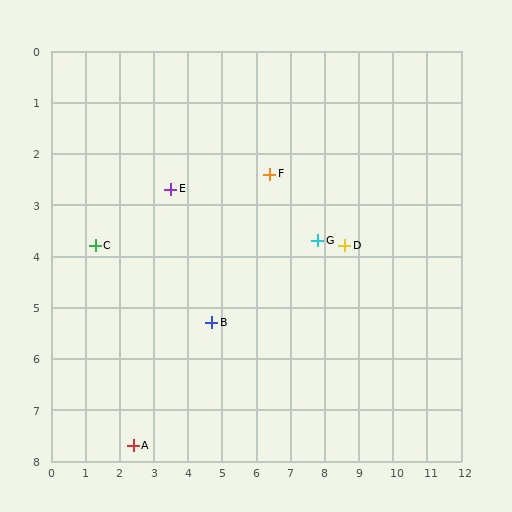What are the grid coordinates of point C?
Point C is at approximately (1.3, 3.8).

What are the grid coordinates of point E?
Point E is at approximately (3.5, 2.7).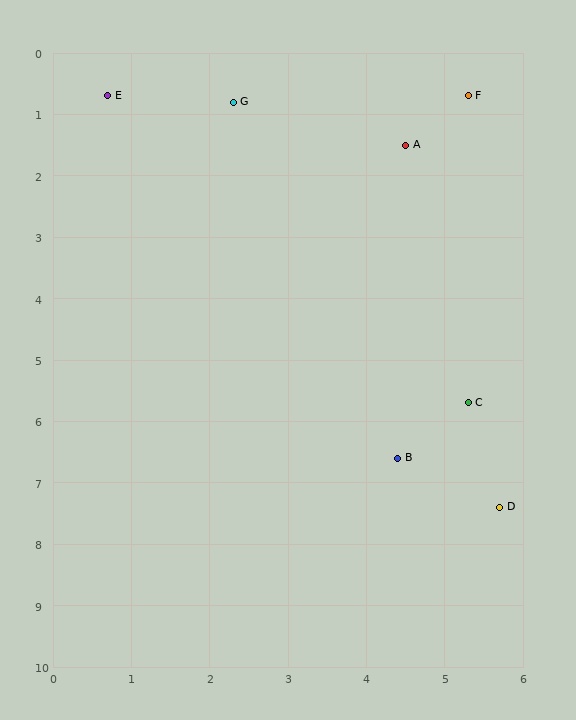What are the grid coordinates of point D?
Point D is at approximately (5.7, 7.4).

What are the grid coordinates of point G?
Point G is at approximately (2.3, 0.8).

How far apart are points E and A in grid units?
Points E and A are about 3.9 grid units apart.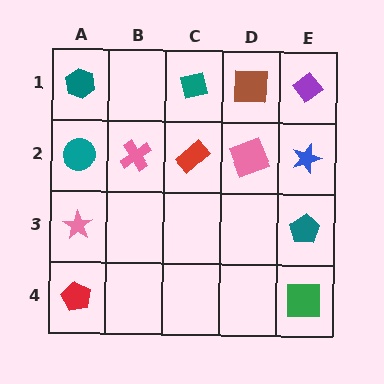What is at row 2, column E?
A blue star.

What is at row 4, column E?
A green square.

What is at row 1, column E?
A purple diamond.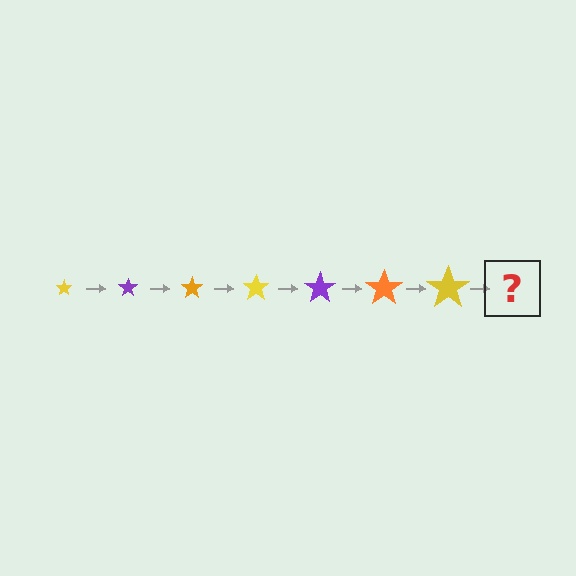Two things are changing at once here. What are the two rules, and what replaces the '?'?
The two rules are that the star grows larger each step and the color cycles through yellow, purple, and orange. The '?' should be a purple star, larger than the previous one.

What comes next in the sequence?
The next element should be a purple star, larger than the previous one.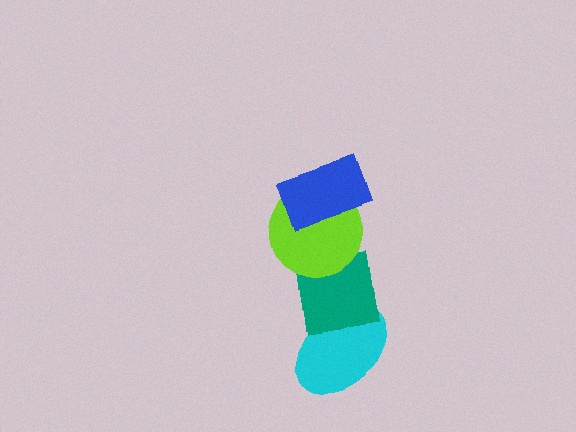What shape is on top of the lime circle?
The blue rectangle is on top of the lime circle.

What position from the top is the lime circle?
The lime circle is 2nd from the top.